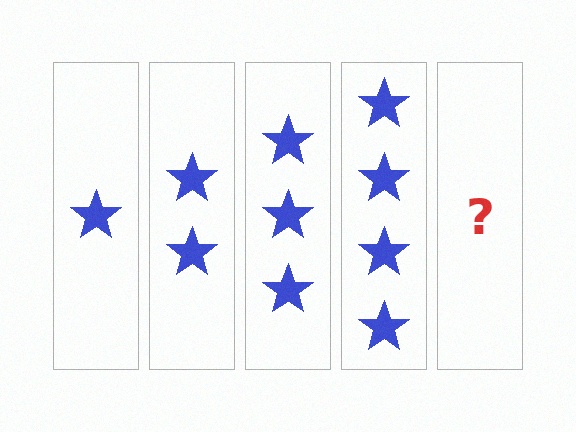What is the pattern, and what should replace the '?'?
The pattern is that each step adds one more star. The '?' should be 5 stars.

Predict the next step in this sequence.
The next step is 5 stars.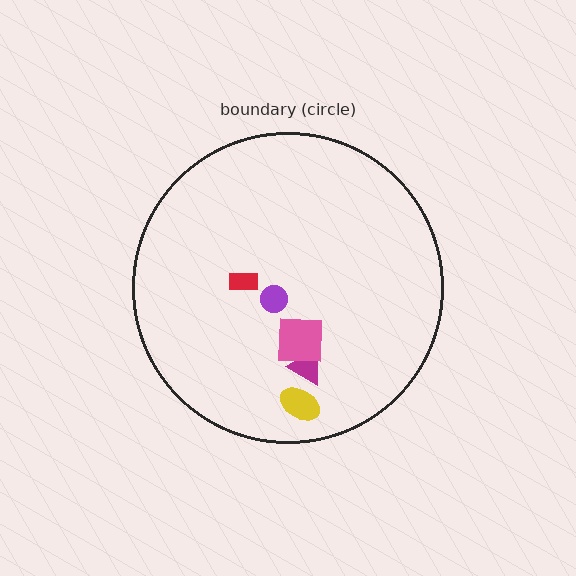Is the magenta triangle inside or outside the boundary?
Inside.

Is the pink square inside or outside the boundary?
Inside.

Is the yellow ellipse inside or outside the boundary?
Inside.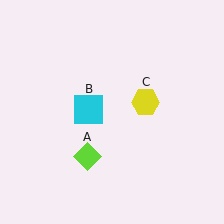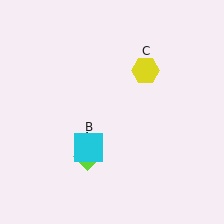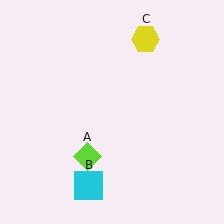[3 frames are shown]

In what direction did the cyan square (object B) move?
The cyan square (object B) moved down.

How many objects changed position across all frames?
2 objects changed position: cyan square (object B), yellow hexagon (object C).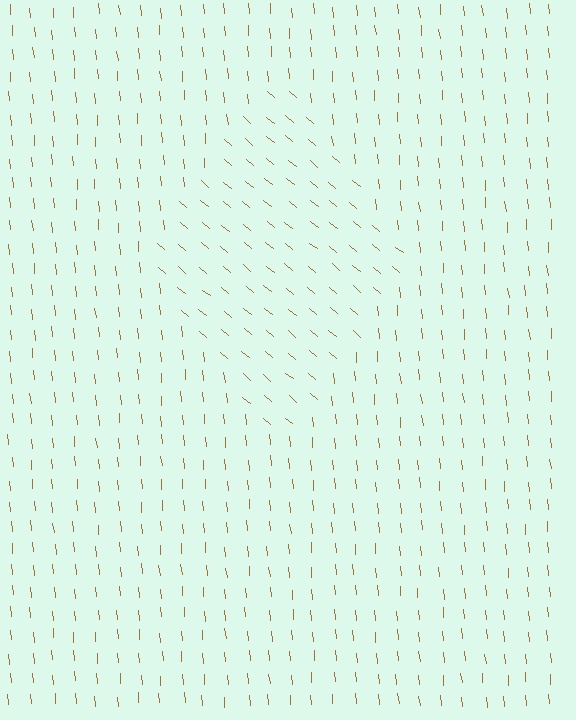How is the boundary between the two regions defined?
The boundary is defined purely by a change in line orientation (approximately 45 degrees difference). All lines are the same color and thickness.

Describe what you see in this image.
The image is filled with small brown line segments. A diamond region in the image has lines oriented differently from the surrounding lines, creating a visible texture boundary.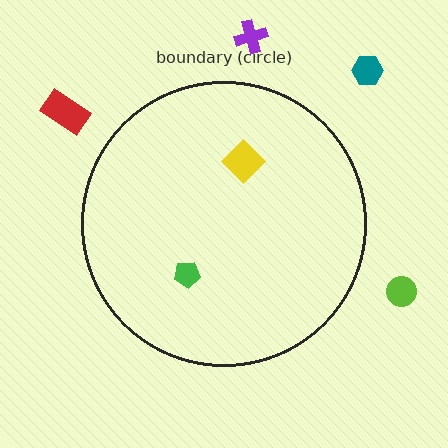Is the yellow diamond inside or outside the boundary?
Inside.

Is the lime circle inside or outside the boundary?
Outside.